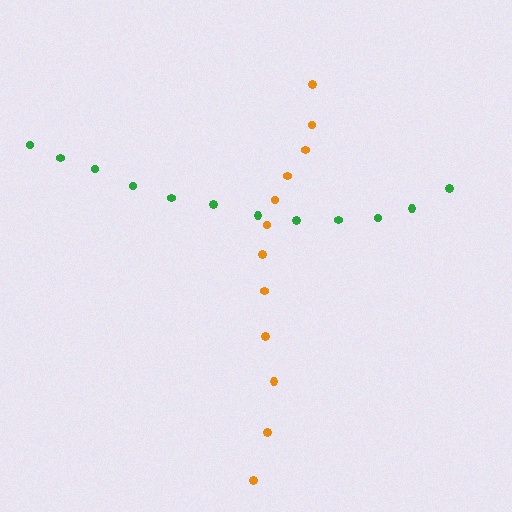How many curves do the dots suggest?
There are 2 distinct paths.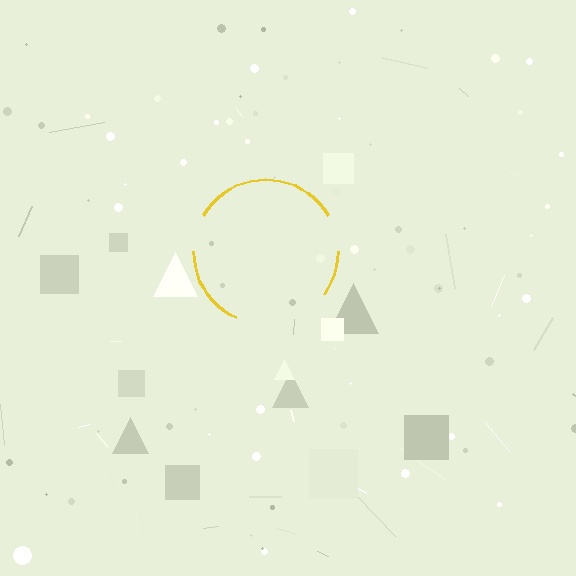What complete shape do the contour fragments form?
The contour fragments form a circle.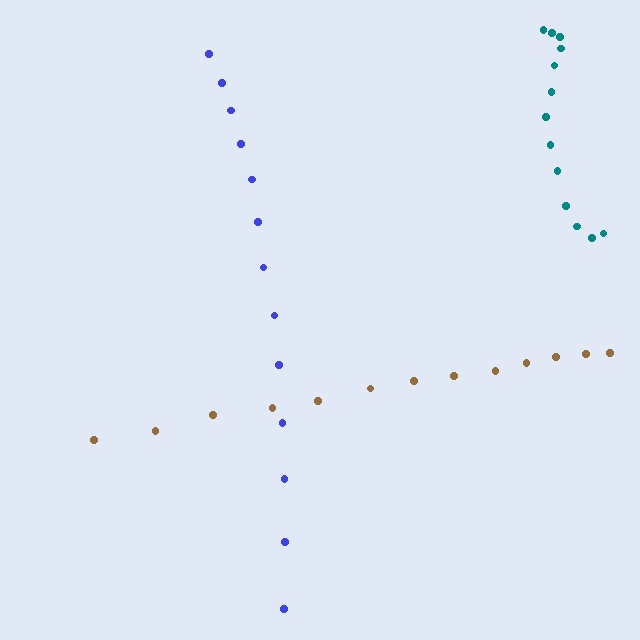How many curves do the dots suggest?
There are 3 distinct paths.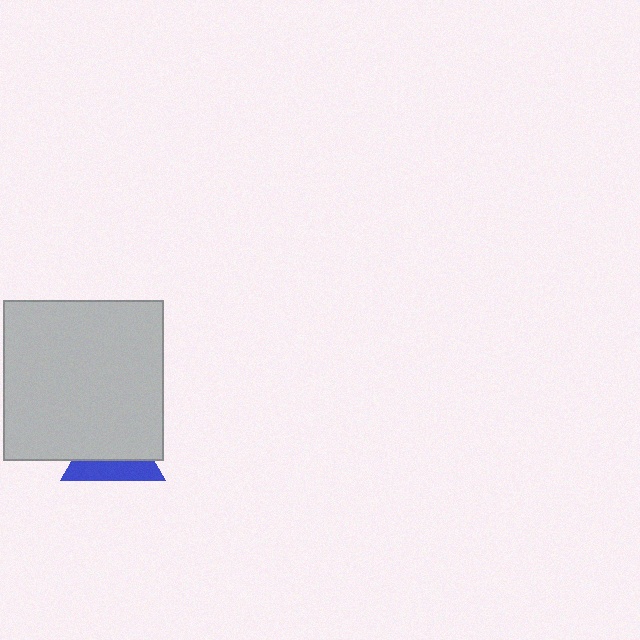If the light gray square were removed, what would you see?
You would see the complete blue triangle.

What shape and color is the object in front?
The object in front is a light gray square.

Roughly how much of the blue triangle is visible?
A small part of it is visible (roughly 39%).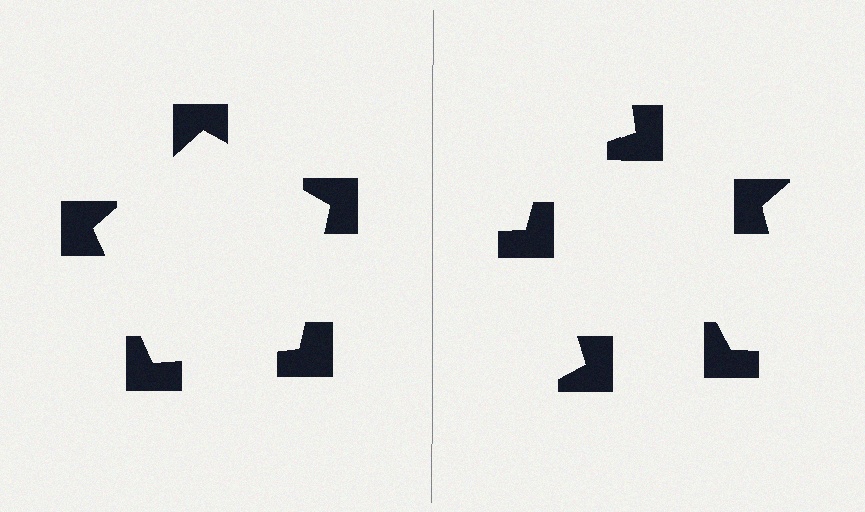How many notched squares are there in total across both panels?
10 — 5 on each side.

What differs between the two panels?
The notched squares are positioned identically on both sides; only the wedge orientations differ. On the left they align to a pentagon; on the right they are misaligned.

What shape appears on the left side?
An illusory pentagon.